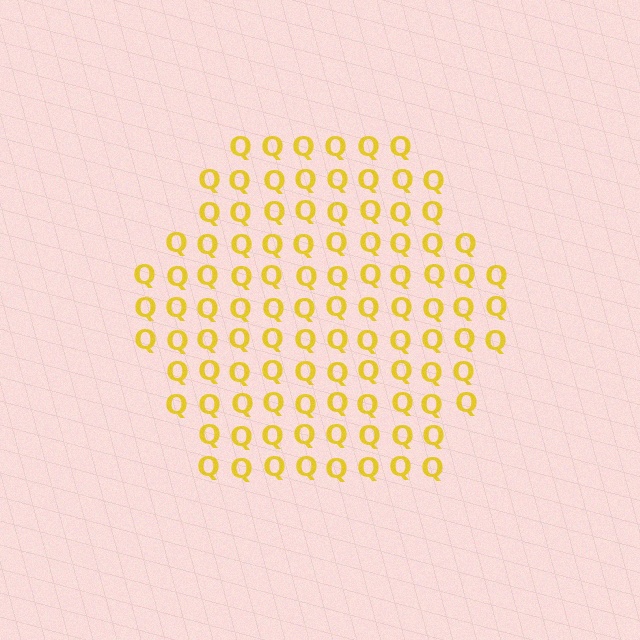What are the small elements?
The small elements are letter Q's.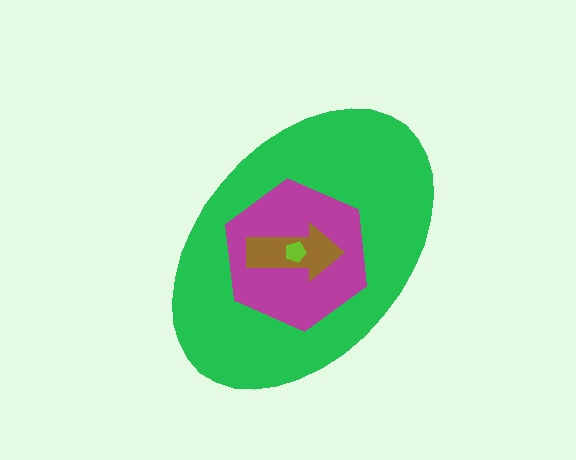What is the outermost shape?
The green ellipse.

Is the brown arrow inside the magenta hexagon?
Yes.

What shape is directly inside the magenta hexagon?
The brown arrow.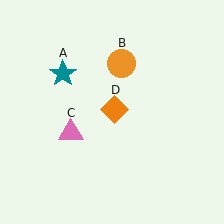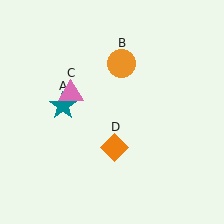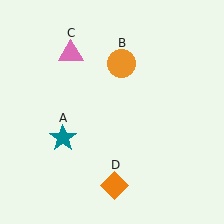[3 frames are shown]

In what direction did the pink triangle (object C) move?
The pink triangle (object C) moved up.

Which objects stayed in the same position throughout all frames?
Orange circle (object B) remained stationary.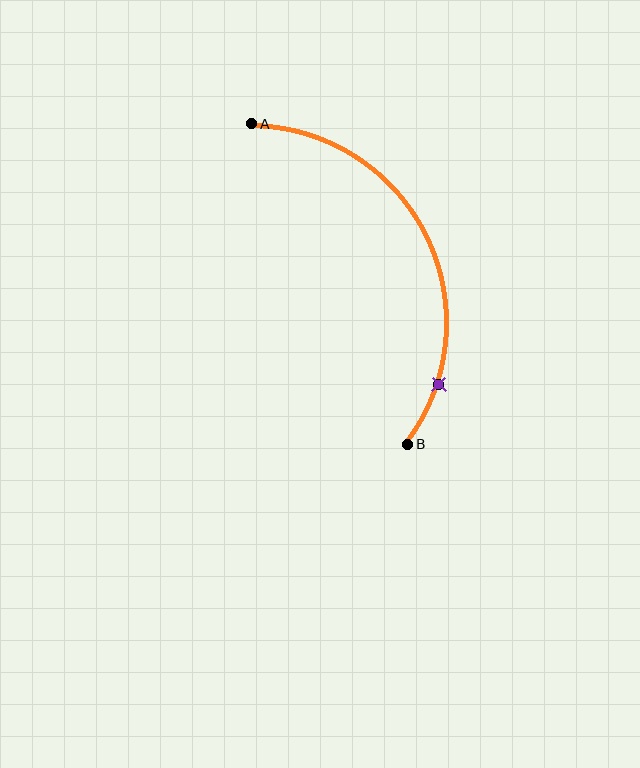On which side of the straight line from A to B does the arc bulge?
The arc bulges to the right of the straight line connecting A and B.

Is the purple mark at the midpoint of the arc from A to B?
No. The purple mark lies on the arc but is closer to endpoint B. The arc midpoint would be at the point on the curve equidistant along the arc from both A and B.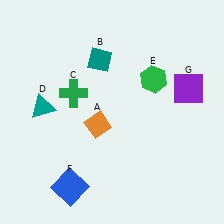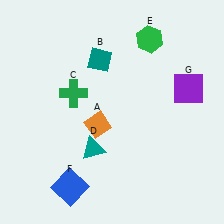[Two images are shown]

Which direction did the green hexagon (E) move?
The green hexagon (E) moved up.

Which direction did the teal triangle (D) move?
The teal triangle (D) moved right.